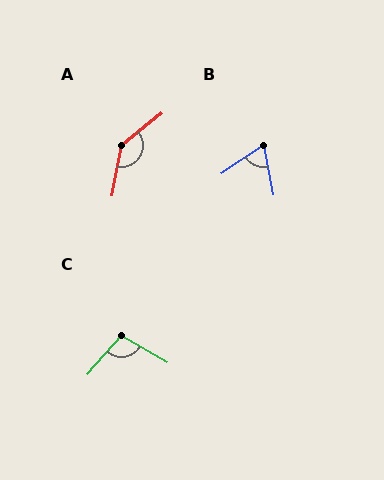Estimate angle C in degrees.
Approximately 100 degrees.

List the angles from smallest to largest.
B (67°), C (100°), A (140°).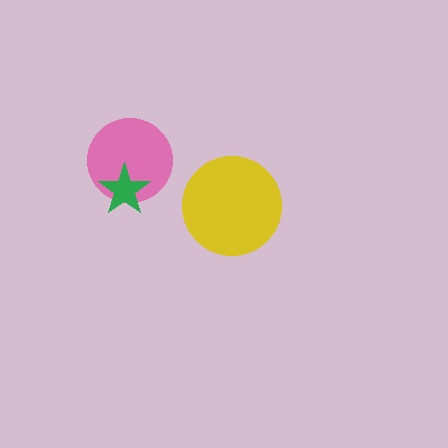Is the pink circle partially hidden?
Yes, it is partially covered by another shape.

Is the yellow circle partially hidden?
No, no other shape covers it.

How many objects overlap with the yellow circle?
0 objects overlap with the yellow circle.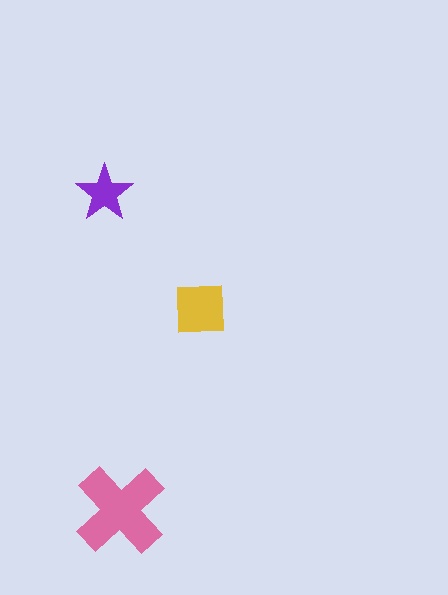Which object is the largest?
The pink cross.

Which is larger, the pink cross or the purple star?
The pink cross.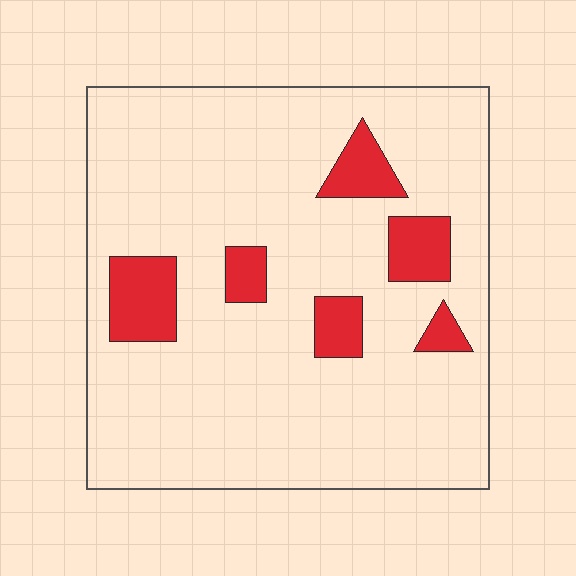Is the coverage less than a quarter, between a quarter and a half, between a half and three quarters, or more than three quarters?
Less than a quarter.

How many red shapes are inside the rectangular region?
6.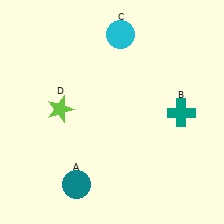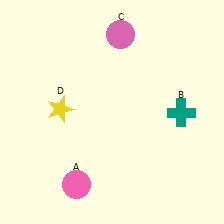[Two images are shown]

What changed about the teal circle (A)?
In Image 1, A is teal. In Image 2, it changed to pink.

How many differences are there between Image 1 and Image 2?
There are 3 differences between the two images.